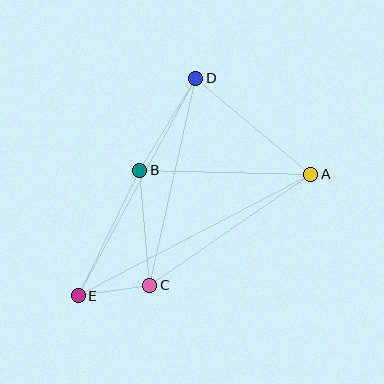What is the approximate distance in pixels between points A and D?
The distance between A and D is approximately 150 pixels.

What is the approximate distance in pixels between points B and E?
The distance between B and E is approximately 140 pixels.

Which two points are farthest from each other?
Points A and E are farthest from each other.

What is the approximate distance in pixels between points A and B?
The distance between A and B is approximately 171 pixels.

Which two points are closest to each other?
Points C and E are closest to each other.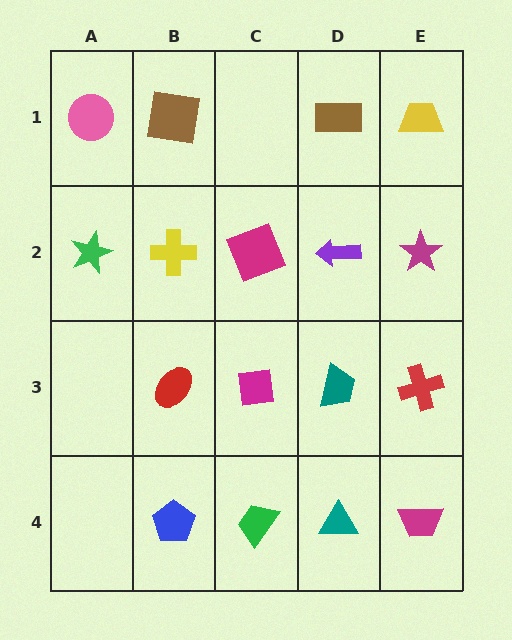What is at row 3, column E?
A red cross.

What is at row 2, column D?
A purple arrow.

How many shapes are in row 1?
4 shapes.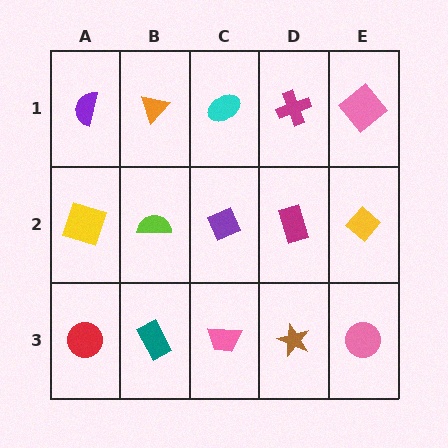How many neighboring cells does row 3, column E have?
2.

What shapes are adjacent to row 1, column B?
A lime semicircle (row 2, column B), a purple semicircle (row 1, column A), a cyan ellipse (row 1, column C).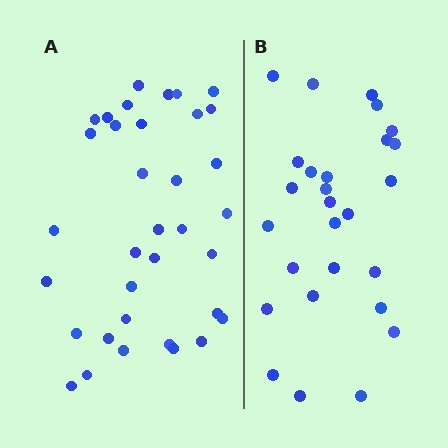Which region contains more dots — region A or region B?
Region A (the left region) has more dots.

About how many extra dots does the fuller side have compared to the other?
Region A has roughly 8 or so more dots than region B.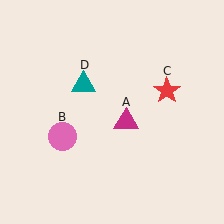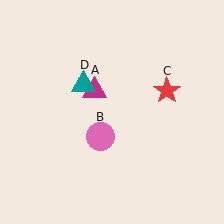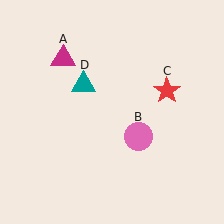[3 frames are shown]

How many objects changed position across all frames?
2 objects changed position: magenta triangle (object A), pink circle (object B).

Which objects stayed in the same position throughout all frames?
Red star (object C) and teal triangle (object D) remained stationary.